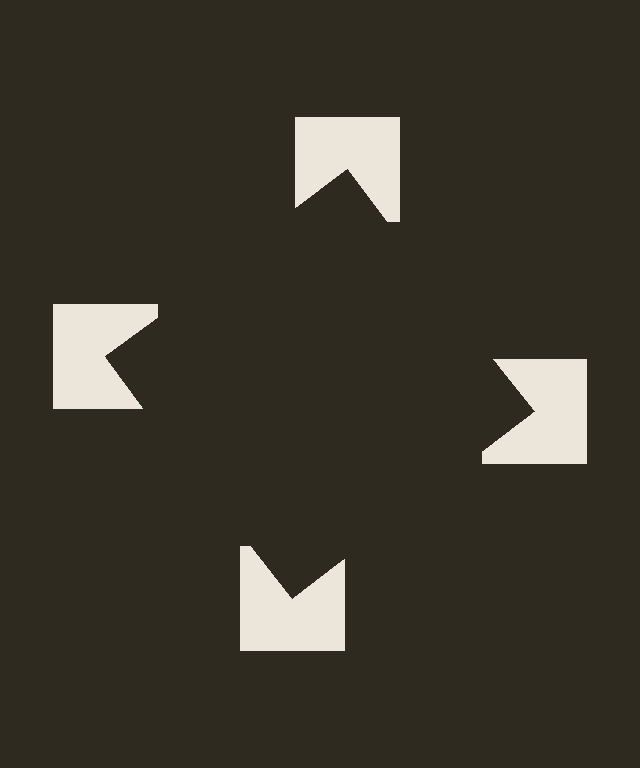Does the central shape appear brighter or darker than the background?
It typically appears slightly darker than the background, even though no actual brightness change is drawn.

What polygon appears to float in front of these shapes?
An illusory square — its edges are inferred from the aligned wedge cuts in the notched squares, not physically drawn.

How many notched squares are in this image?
There are 4 — one at each vertex of the illusory square.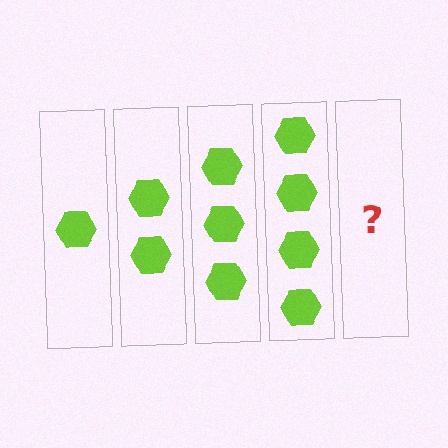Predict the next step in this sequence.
The next step is 5 hexagons.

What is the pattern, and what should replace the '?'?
The pattern is that each step adds one more hexagon. The '?' should be 5 hexagons.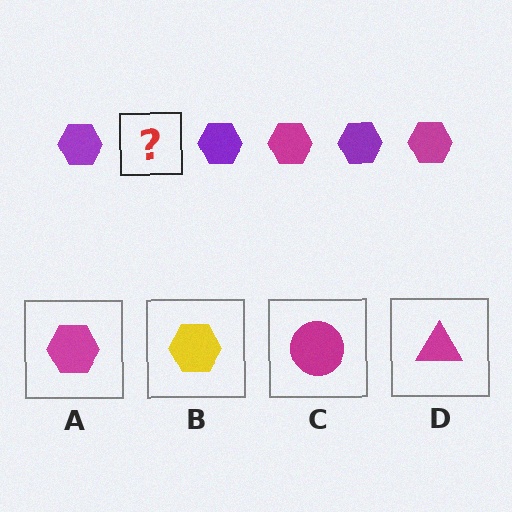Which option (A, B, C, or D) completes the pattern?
A.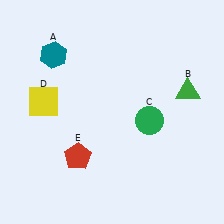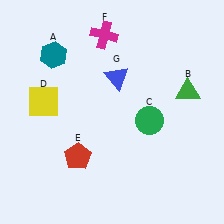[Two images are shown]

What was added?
A magenta cross (F), a blue triangle (G) were added in Image 2.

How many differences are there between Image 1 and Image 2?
There are 2 differences between the two images.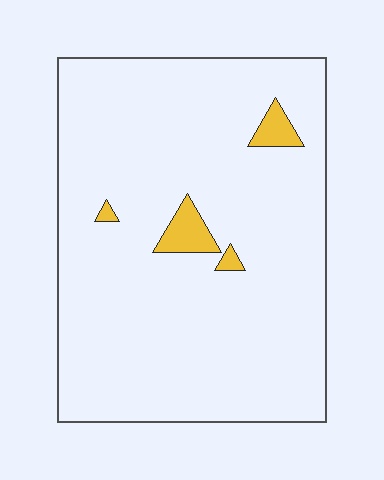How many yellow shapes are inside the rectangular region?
4.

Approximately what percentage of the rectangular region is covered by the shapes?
Approximately 5%.